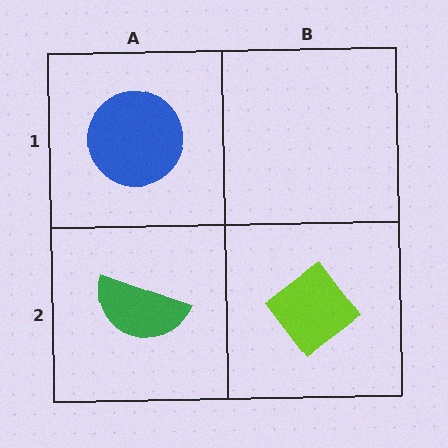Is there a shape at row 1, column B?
No, that cell is empty.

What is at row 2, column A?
A green semicircle.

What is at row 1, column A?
A blue circle.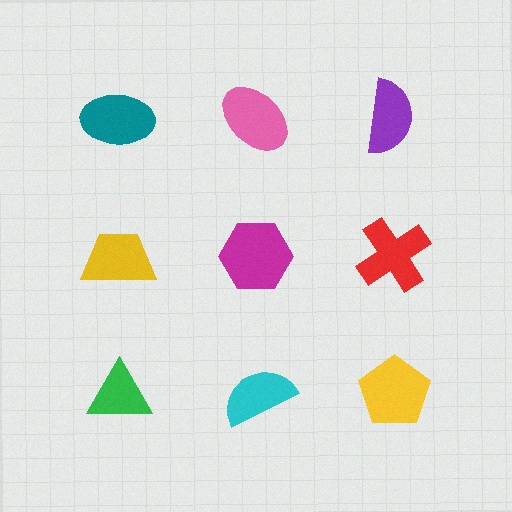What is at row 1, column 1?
A teal ellipse.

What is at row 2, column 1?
A yellow trapezoid.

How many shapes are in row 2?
3 shapes.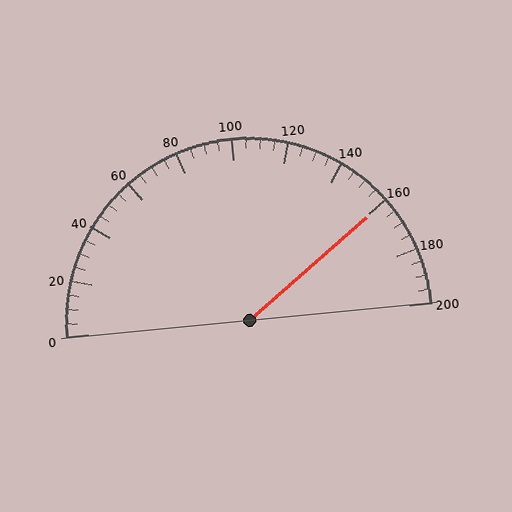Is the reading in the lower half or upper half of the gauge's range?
The reading is in the upper half of the range (0 to 200).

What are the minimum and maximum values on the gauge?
The gauge ranges from 0 to 200.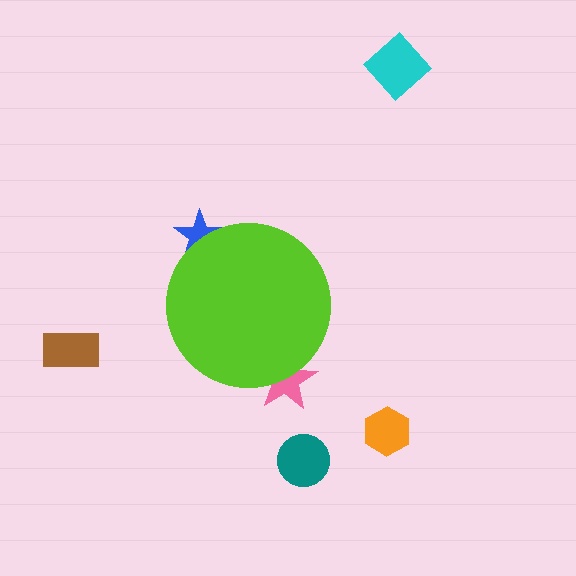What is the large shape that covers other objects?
A lime circle.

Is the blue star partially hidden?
Yes, the blue star is partially hidden behind the lime circle.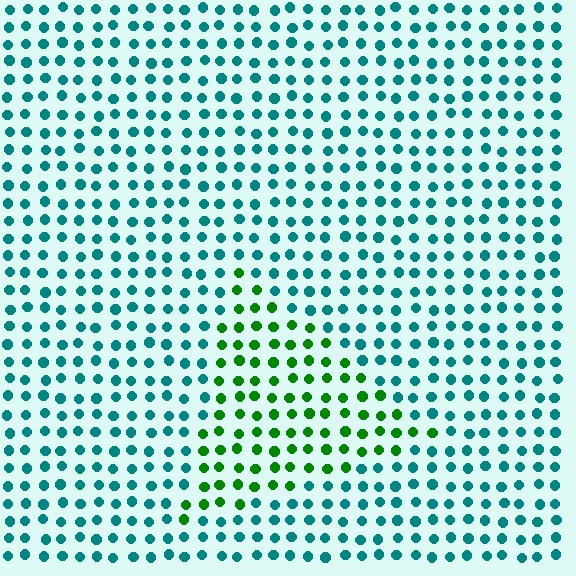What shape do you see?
I see a triangle.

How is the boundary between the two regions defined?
The boundary is defined purely by a slight shift in hue (about 56 degrees). Spacing, size, and orientation are identical on both sides.